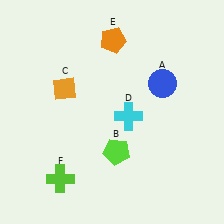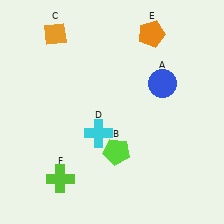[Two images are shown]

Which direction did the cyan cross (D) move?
The cyan cross (D) moved left.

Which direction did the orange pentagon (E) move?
The orange pentagon (E) moved right.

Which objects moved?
The objects that moved are: the orange diamond (C), the cyan cross (D), the orange pentagon (E).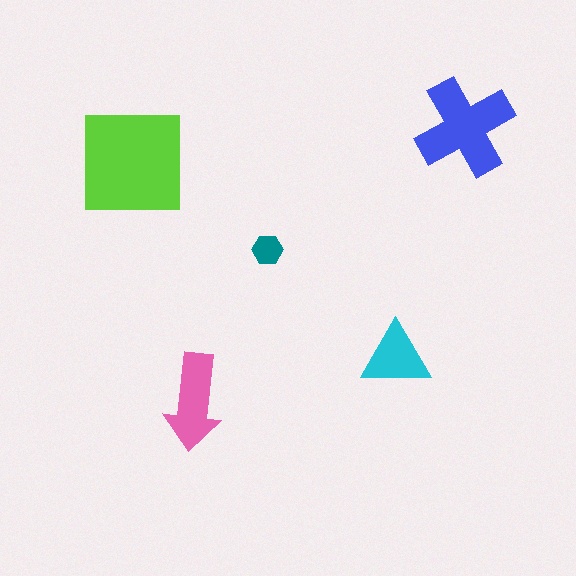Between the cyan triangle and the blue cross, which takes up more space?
The blue cross.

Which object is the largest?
The lime square.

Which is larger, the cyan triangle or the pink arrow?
The pink arrow.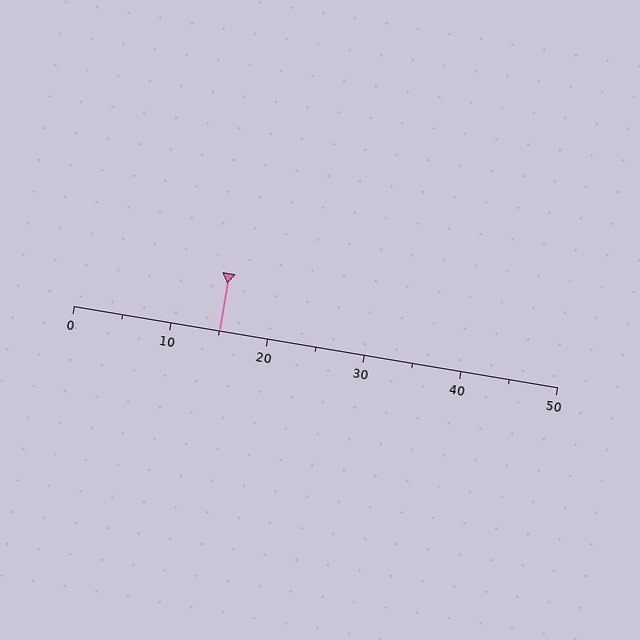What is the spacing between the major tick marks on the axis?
The major ticks are spaced 10 apart.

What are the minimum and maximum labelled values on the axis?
The axis runs from 0 to 50.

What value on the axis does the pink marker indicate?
The marker indicates approximately 15.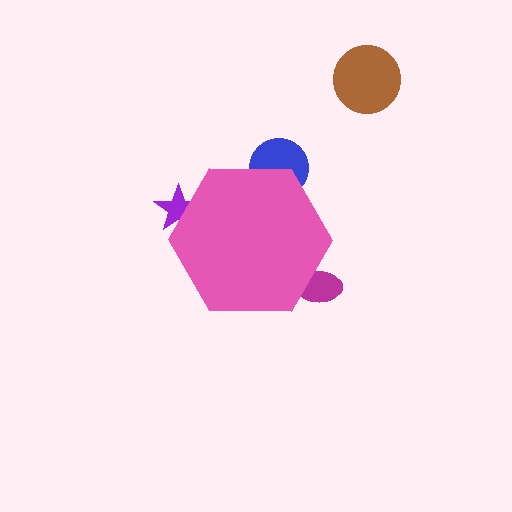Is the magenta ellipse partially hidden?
Yes, the magenta ellipse is partially hidden behind the pink hexagon.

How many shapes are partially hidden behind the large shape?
3 shapes are partially hidden.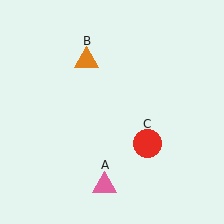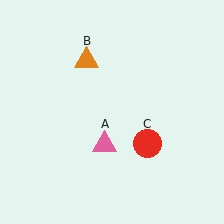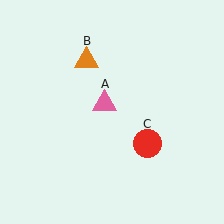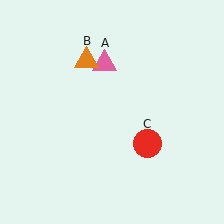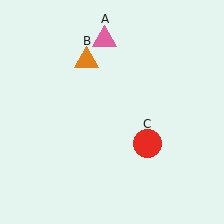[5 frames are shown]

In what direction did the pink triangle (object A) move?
The pink triangle (object A) moved up.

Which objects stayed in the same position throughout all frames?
Orange triangle (object B) and red circle (object C) remained stationary.